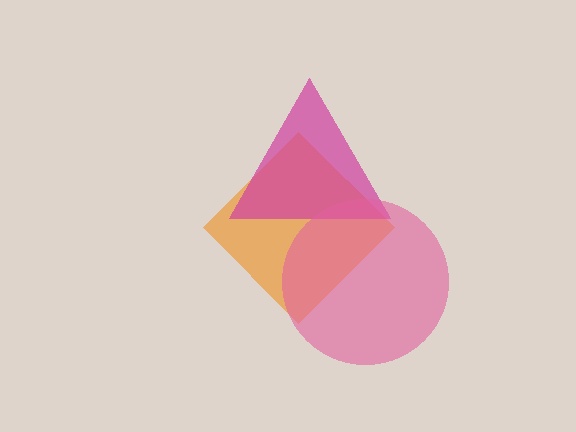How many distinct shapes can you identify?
There are 3 distinct shapes: an orange diamond, a magenta triangle, a pink circle.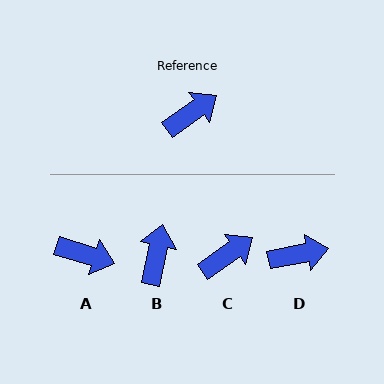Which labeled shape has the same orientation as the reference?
C.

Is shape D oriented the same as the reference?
No, it is off by about 25 degrees.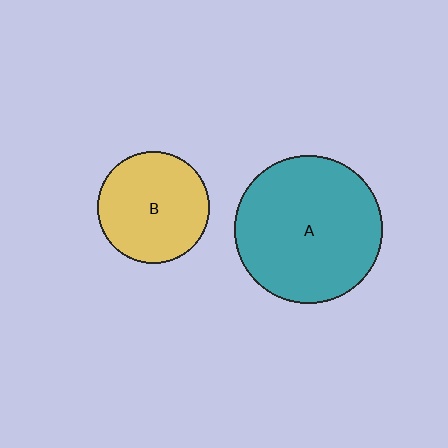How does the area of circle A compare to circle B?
Approximately 1.8 times.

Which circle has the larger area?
Circle A (teal).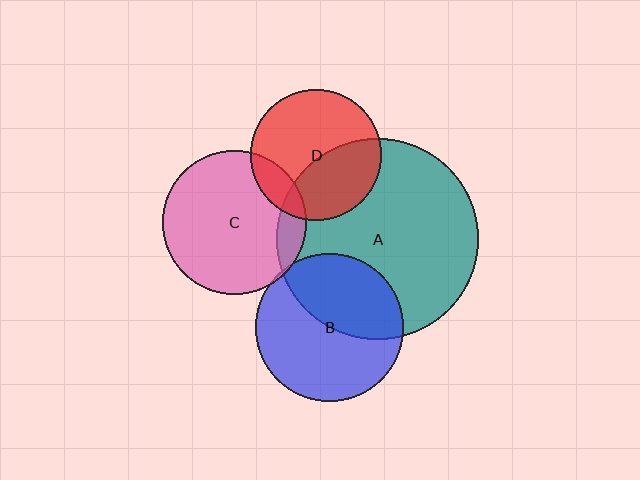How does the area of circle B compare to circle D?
Approximately 1.3 times.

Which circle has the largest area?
Circle A (teal).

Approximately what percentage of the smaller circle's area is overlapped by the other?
Approximately 40%.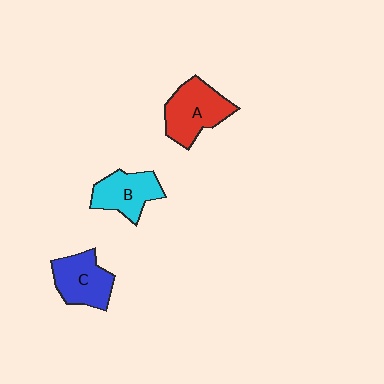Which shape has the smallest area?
Shape B (cyan).